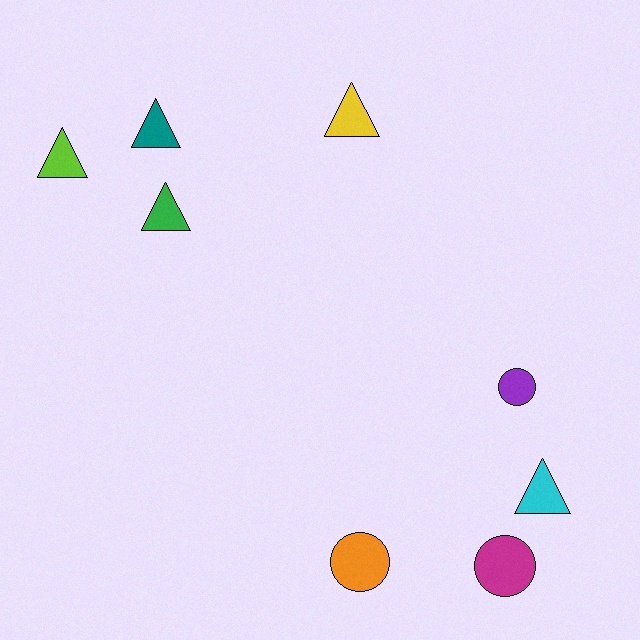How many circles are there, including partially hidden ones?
There are 3 circles.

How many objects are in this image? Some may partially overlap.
There are 8 objects.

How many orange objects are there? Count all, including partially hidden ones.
There is 1 orange object.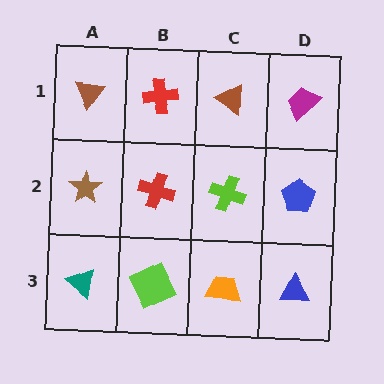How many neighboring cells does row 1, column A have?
2.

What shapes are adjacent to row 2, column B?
A red cross (row 1, column B), a lime square (row 3, column B), a brown star (row 2, column A), a lime cross (row 2, column C).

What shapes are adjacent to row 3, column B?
A red cross (row 2, column B), a teal triangle (row 3, column A), an orange trapezoid (row 3, column C).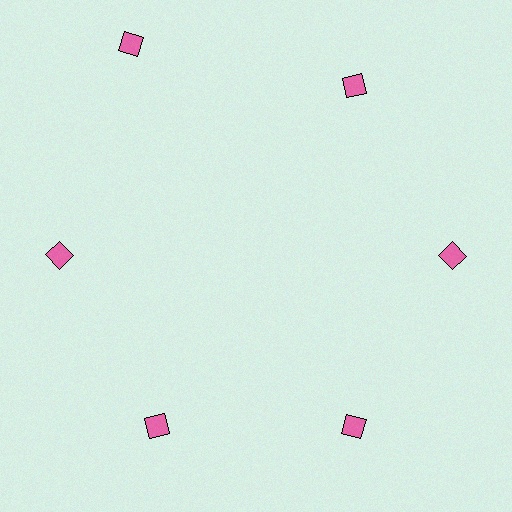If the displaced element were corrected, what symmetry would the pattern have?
It would have 6-fold rotational symmetry — the pattern would map onto itself every 60 degrees.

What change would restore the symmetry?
The symmetry would be restored by moving it inward, back onto the ring so that all 6 diamonds sit at equal angles and equal distance from the center.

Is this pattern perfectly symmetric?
No. The 6 pink diamonds are arranged in a ring, but one element near the 11 o'clock position is pushed outward from the center, breaking the 6-fold rotational symmetry.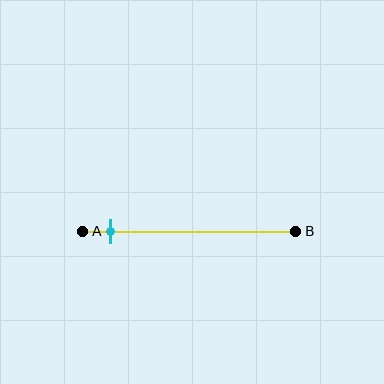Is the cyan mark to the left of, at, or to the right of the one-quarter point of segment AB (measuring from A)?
The cyan mark is to the left of the one-quarter point of segment AB.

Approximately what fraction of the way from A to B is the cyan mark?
The cyan mark is approximately 15% of the way from A to B.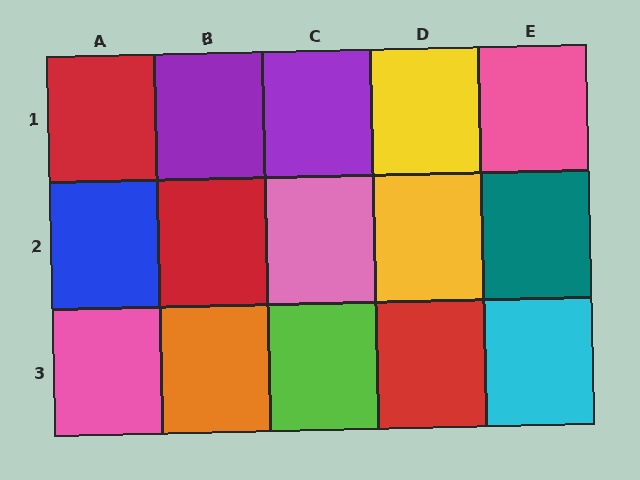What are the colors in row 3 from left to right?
Pink, orange, lime, red, cyan.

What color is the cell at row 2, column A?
Blue.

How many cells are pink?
3 cells are pink.